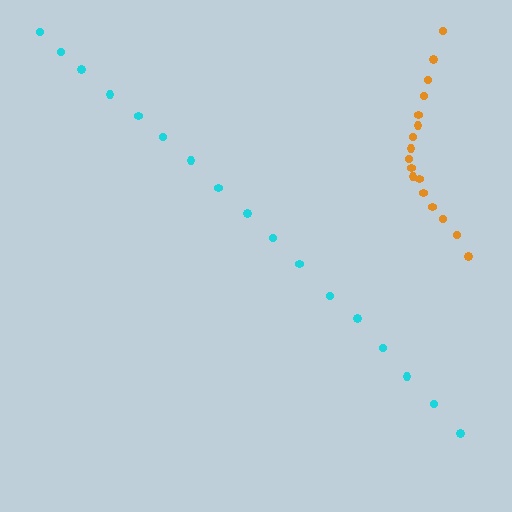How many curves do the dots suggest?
There are 2 distinct paths.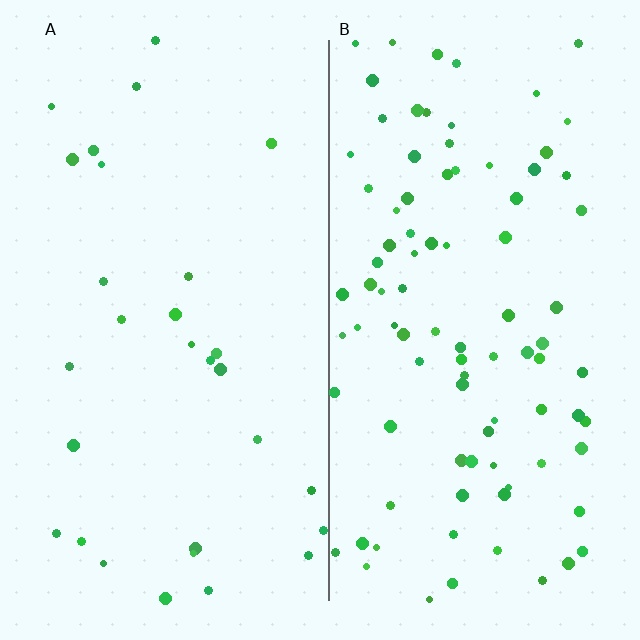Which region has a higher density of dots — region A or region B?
B (the right).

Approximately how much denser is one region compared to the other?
Approximately 3.1× — region B over region A.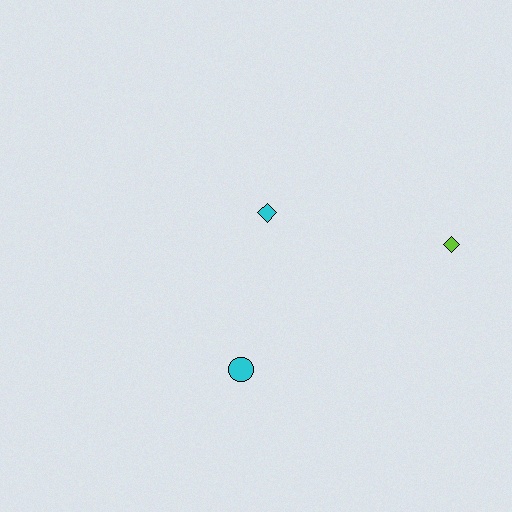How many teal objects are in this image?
There are no teal objects.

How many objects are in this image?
There are 3 objects.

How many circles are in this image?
There is 1 circle.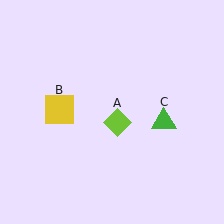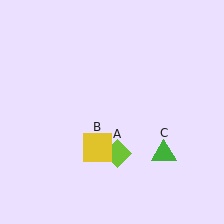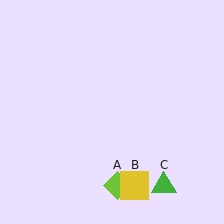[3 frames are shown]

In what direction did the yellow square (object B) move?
The yellow square (object B) moved down and to the right.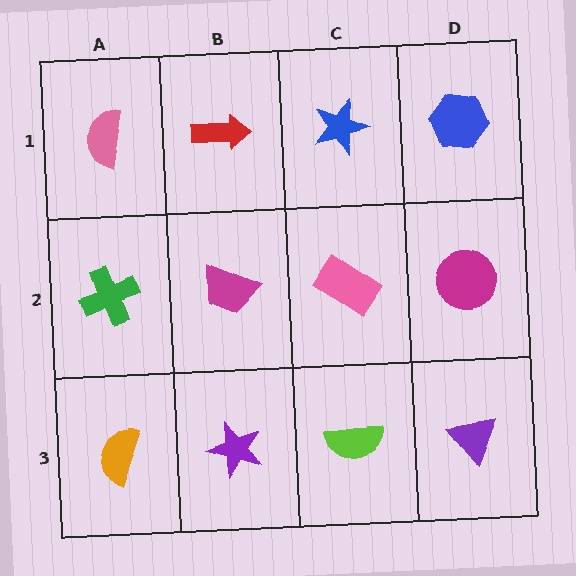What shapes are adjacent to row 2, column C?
A blue star (row 1, column C), a lime semicircle (row 3, column C), a magenta trapezoid (row 2, column B), a magenta circle (row 2, column D).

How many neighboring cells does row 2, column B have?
4.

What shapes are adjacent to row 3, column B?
A magenta trapezoid (row 2, column B), an orange semicircle (row 3, column A), a lime semicircle (row 3, column C).